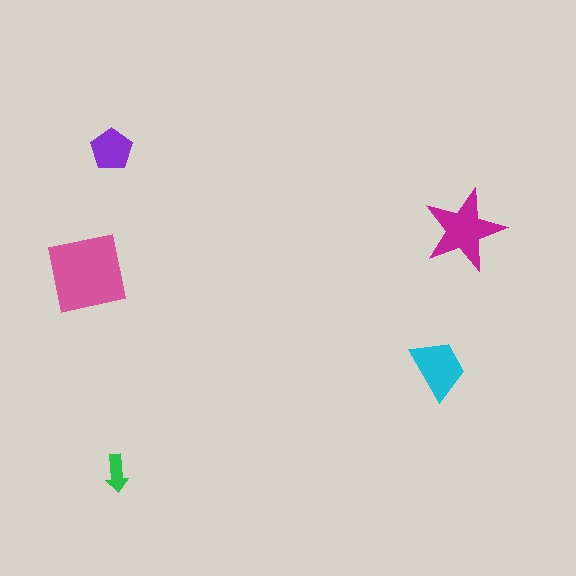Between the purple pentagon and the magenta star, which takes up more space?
The magenta star.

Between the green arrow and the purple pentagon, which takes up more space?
The purple pentagon.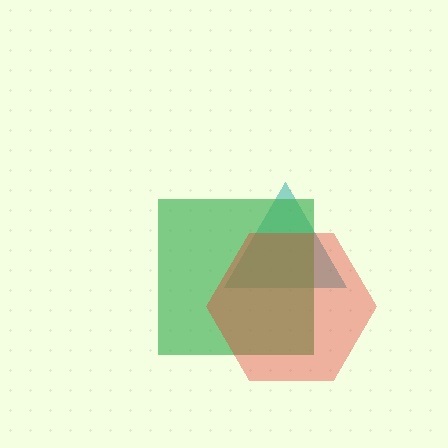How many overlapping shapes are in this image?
There are 3 overlapping shapes in the image.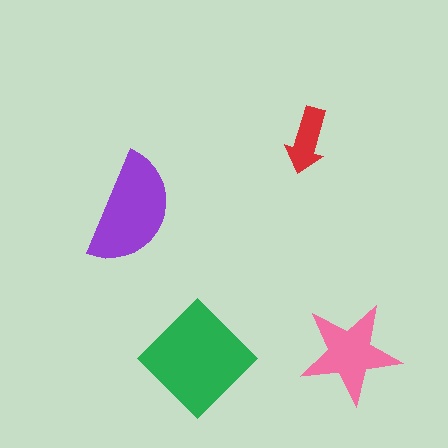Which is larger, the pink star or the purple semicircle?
The purple semicircle.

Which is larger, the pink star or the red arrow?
The pink star.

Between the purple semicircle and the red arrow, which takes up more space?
The purple semicircle.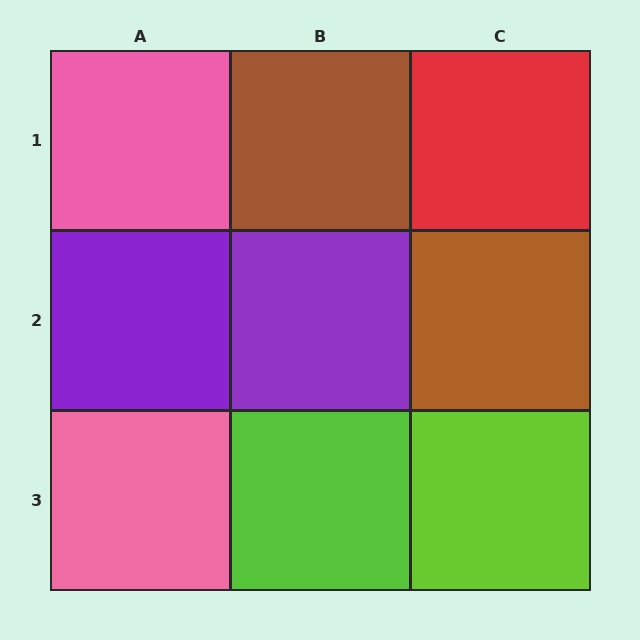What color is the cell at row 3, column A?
Pink.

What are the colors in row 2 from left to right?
Purple, purple, brown.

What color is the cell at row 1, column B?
Brown.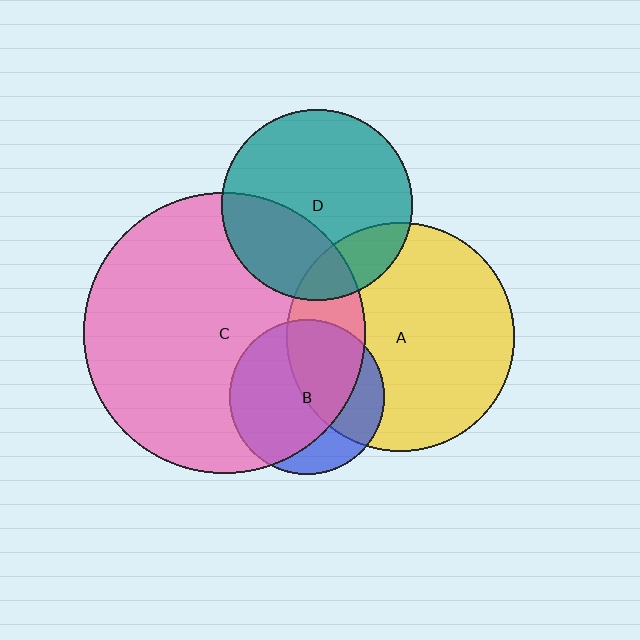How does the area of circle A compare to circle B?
Approximately 2.2 times.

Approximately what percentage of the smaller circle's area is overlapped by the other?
Approximately 75%.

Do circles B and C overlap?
Yes.